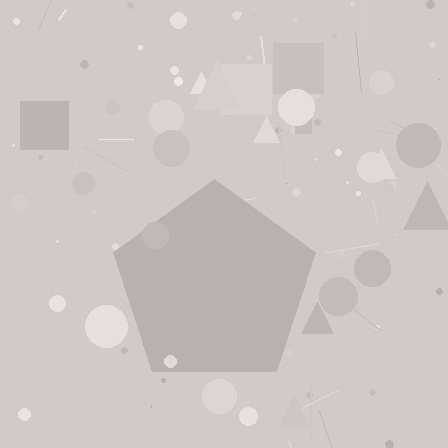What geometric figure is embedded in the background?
A pentagon is embedded in the background.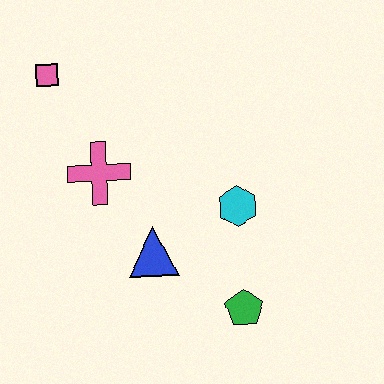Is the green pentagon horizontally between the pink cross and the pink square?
No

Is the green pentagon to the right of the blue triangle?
Yes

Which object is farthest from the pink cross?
The green pentagon is farthest from the pink cross.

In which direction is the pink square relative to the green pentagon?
The pink square is above the green pentagon.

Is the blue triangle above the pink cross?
No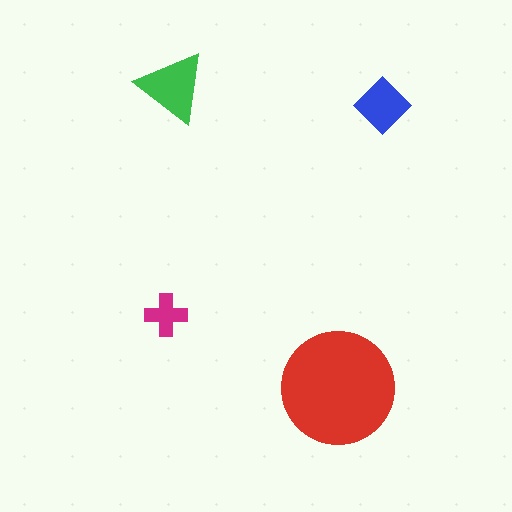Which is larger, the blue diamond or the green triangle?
The green triangle.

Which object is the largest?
The red circle.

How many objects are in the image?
There are 4 objects in the image.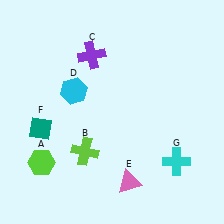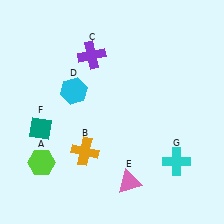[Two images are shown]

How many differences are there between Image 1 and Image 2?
There is 1 difference between the two images.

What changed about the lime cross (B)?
In Image 1, B is lime. In Image 2, it changed to orange.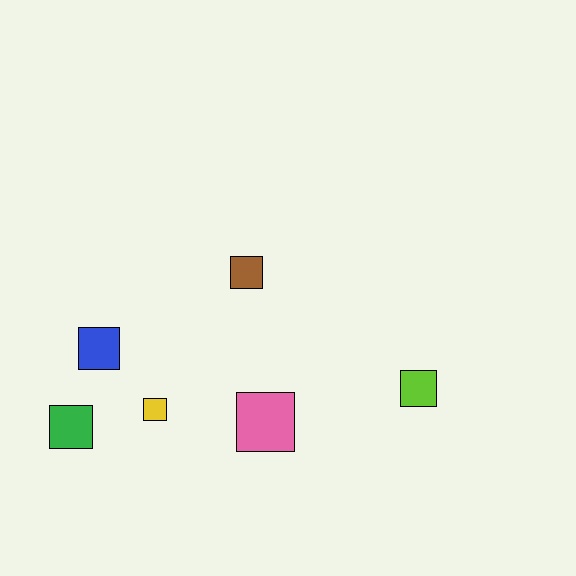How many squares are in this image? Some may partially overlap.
There are 6 squares.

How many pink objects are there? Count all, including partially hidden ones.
There is 1 pink object.